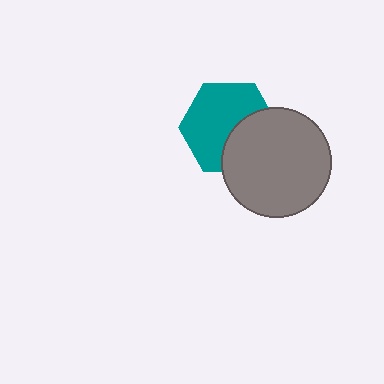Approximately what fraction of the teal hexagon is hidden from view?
Roughly 36% of the teal hexagon is hidden behind the gray circle.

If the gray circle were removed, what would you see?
You would see the complete teal hexagon.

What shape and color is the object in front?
The object in front is a gray circle.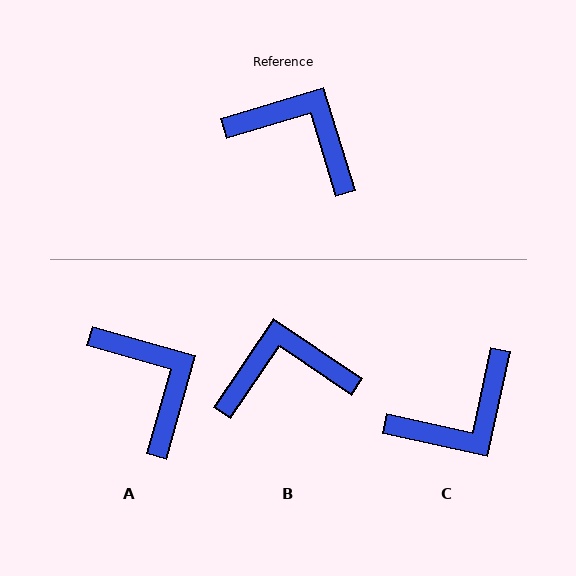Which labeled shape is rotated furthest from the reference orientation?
C, about 119 degrees away.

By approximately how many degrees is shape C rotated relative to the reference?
Approximately 119 degrees clockwise.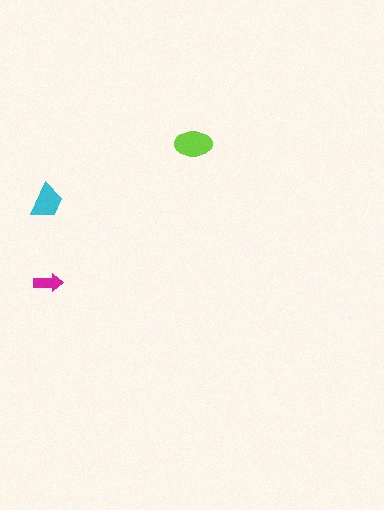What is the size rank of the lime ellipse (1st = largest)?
1st.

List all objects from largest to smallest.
The lime ellipse, the cyan trapezoid, the magenta arrow.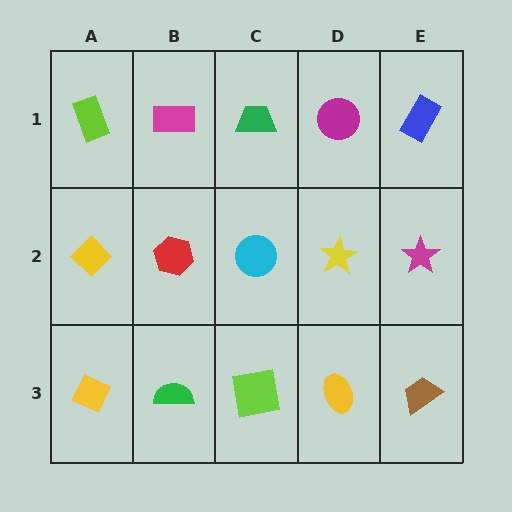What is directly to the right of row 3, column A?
A green semicircle.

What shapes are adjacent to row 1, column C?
A cyan circle (row 2, column C), a magenta rectangle (row 1, column B), a magenta circle (row 1, column D).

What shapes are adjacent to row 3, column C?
A cyan circle (row 2, column C), a green semicircle (row 3, column B), a yellow ellipse (row 3, column D).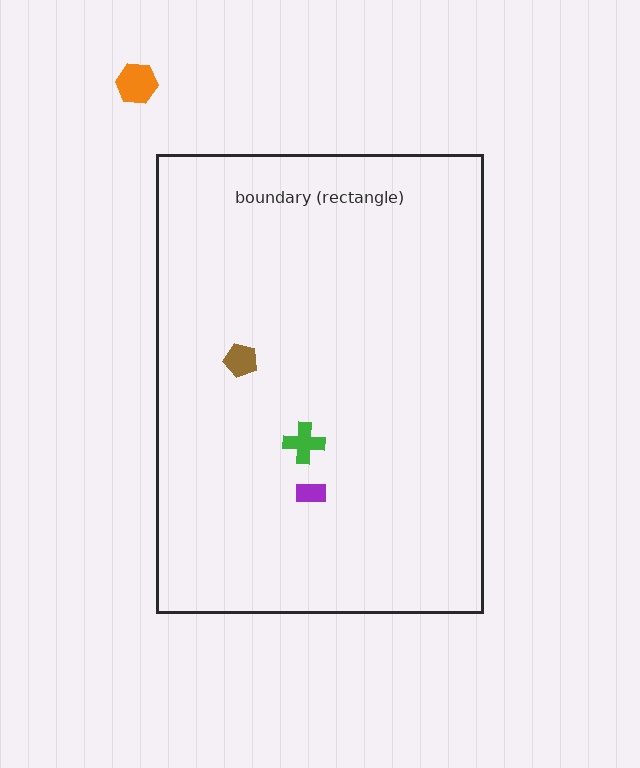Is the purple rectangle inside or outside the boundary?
Inside.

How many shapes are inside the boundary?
3 inside, 1 outside.